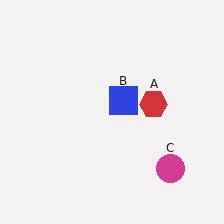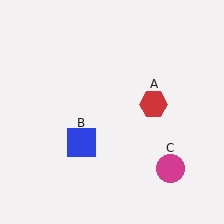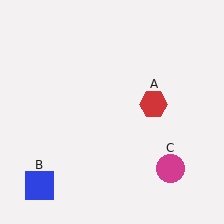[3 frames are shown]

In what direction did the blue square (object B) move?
The blue square (object B) moved down and to the left.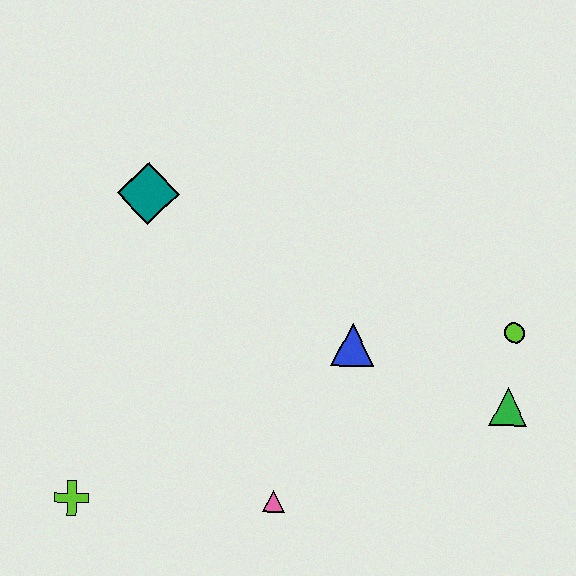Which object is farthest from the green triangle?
The lime cross is farthest from the green triangle.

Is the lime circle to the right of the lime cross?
Yes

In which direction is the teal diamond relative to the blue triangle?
The teal diamond is to the left of the blue triangle.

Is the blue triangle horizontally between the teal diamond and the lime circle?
Yes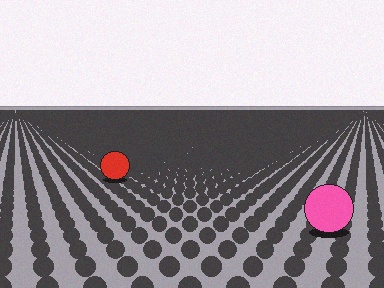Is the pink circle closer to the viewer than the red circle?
Yes. The pink circle is closer — you can tell from the texture gradient: the ground texture is coarser near it.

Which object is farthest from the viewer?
The red circle is farthest from the viewer. It appears smaller and the ground texture around it is denser.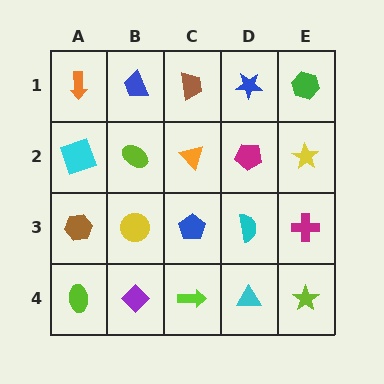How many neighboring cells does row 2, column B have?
4.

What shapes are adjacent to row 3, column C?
An orange triangle (row 2, column C), a lime arrow (row 4, column C), a yellow circle (row 3, column B), a cyan semicircle (row 3, column D).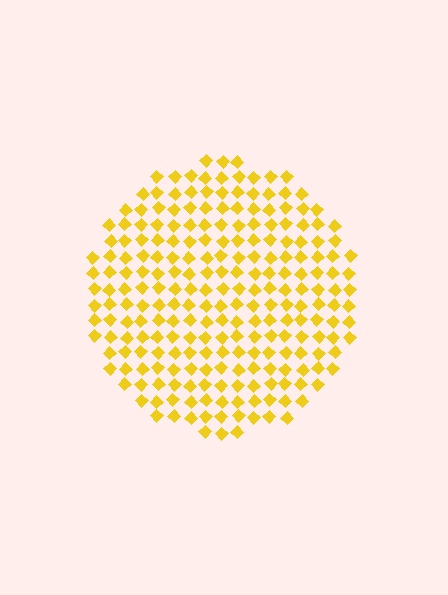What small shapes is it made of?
It is made of small diamonds.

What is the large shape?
The large shape is a circle.